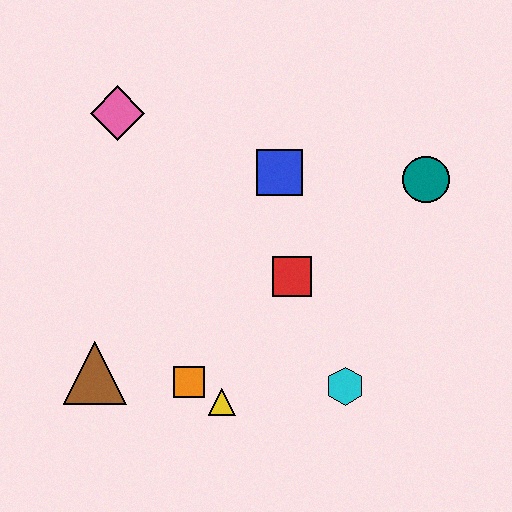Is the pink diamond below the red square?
No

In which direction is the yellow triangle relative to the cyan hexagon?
The yellow triangle is to the left of the cyan hexagon.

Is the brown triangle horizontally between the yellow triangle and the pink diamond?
No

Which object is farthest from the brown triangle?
The teal circle is farthest from the brown triangle.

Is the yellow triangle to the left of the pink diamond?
No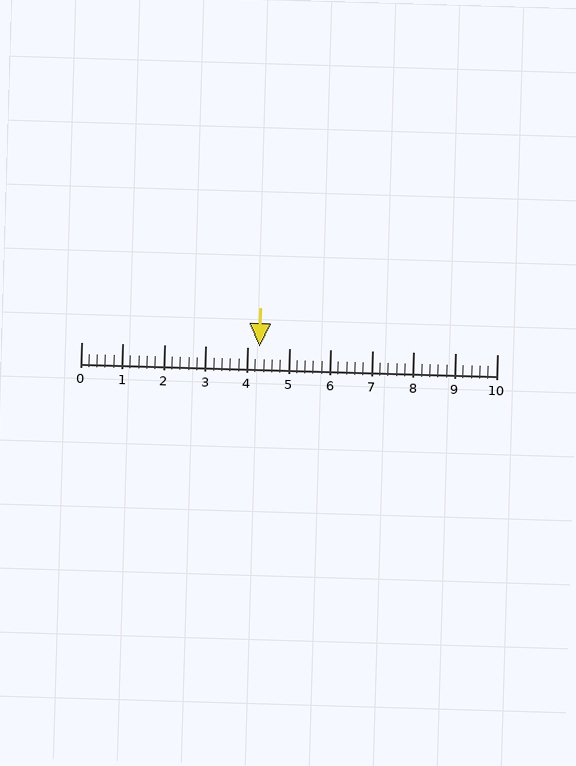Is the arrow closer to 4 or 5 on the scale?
The arrow is closer to 4.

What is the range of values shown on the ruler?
The ruler shows values from 0 to 10.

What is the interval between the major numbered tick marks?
The major tick marks are spaced 1 units apart.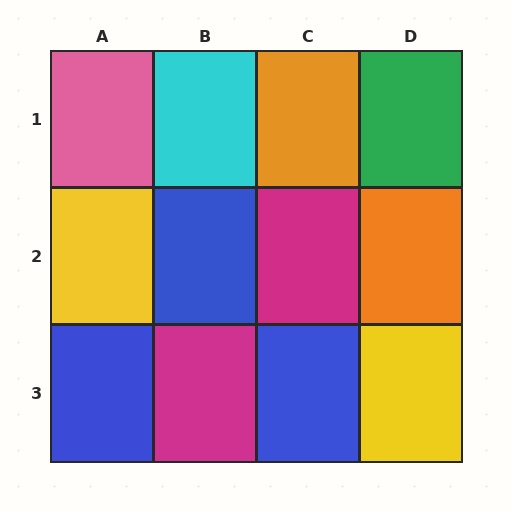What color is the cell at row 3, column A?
Blue.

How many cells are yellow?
2 cells are yellow.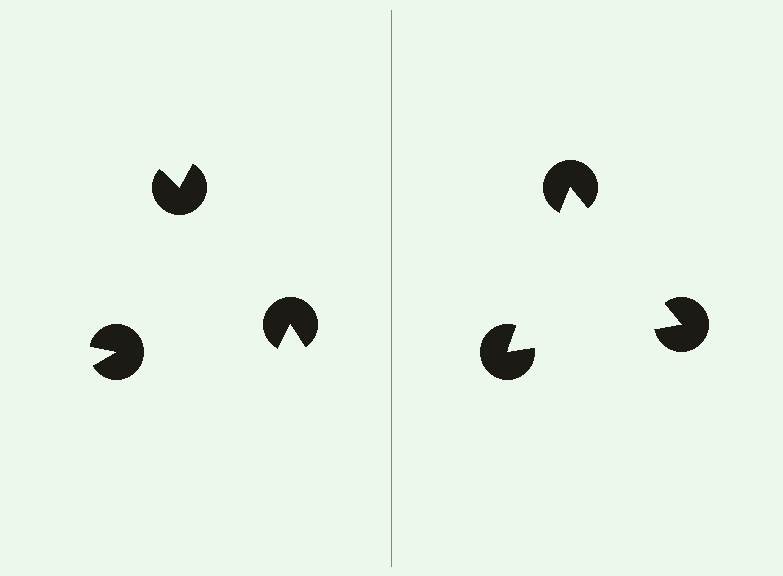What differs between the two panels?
The pac-man discs are positioned identically on both sides; only the wedge orientations differ. On the right they align to a triangle; on the left they are misaligned.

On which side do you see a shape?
An illusory triangle appears on the right side. On the left side the wedge cuts are rotated, so no coherent shape forms.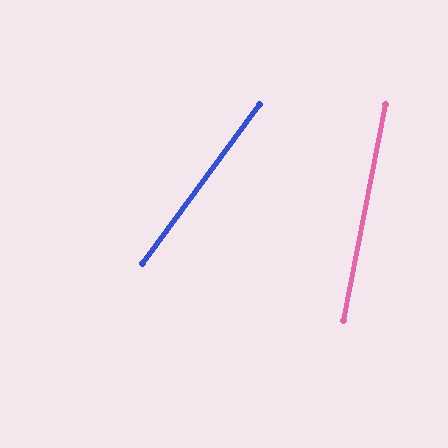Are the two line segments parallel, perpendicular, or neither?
Neither parallel nor perpendicular — they differ by about 25°.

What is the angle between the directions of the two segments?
Approximately 25 degrees.